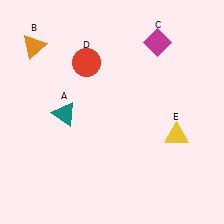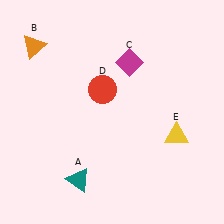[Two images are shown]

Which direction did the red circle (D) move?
The red circle (D) moved down.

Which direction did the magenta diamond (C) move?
The magenta diamond (C) moved left.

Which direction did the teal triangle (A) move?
The teal triangle (A) moved down.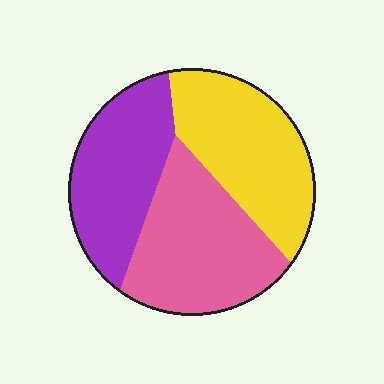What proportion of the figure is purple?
Purple takes up between a sixth and a third of the figure.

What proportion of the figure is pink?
Pink covers 36% of the figure.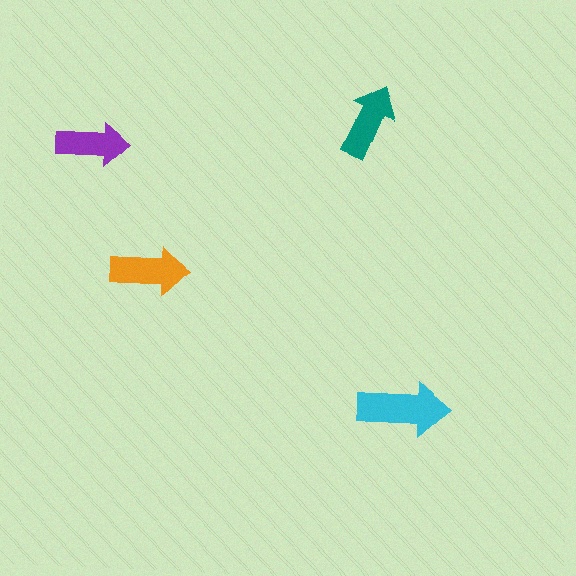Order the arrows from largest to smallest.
the cyan one, the orange one, the teal one, the purple one.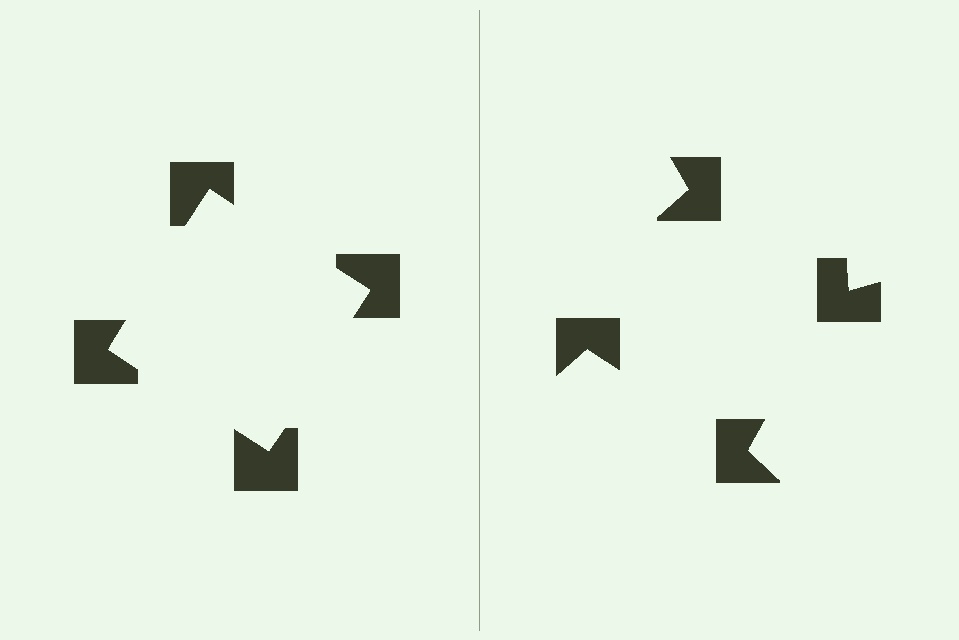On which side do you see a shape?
An illusory square appears on the left side. On the right side the wedge cuts are rotated, so no coherent shape forms.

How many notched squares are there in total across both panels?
8 — 4 on each side.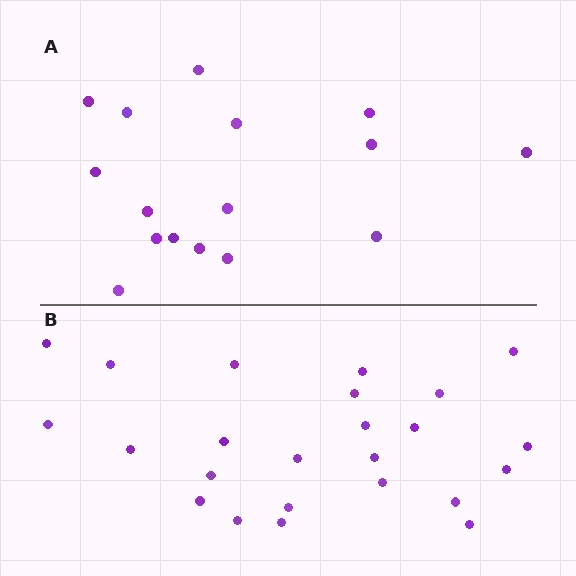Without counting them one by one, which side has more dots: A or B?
Region B (the bottom region) has more dots.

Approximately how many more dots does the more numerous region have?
Region B has roughly 8 or so more dots than region A.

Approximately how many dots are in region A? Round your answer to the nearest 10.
About 20 dots. (The exact count is 16, which rounds to 20.)